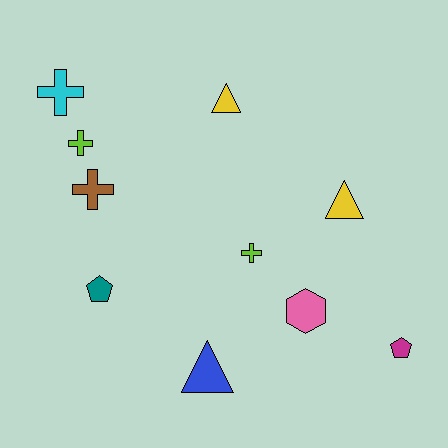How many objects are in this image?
There are 10 objects.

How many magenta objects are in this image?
There is 1 magenta object.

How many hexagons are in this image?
There is 1 hexagon.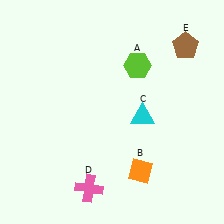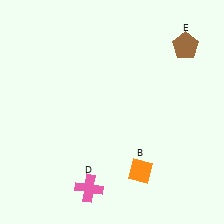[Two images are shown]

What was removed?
The lime hexagon (A), the cyan triangle (C) were removed in Image 2.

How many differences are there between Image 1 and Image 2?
There are 2 differences between the two images.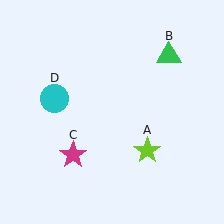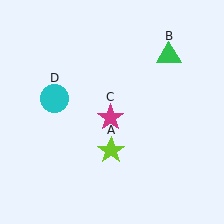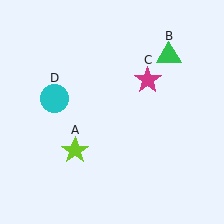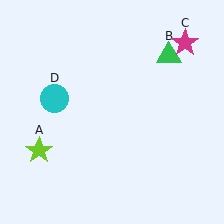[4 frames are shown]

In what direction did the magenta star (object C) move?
The magenta star (object C) moved up and to the right.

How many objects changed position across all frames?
2 objects changed position: lime star (object A), magenta star (object C).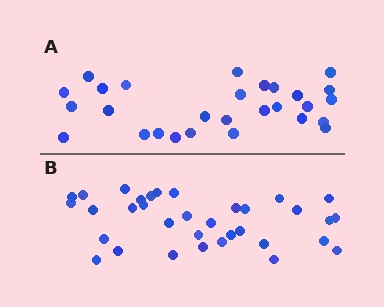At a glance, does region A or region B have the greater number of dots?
Region B (the bottom region) has more dots.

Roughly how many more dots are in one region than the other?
Region B has about 6 more dots than region A.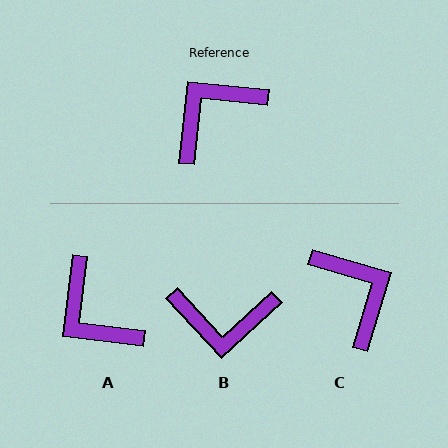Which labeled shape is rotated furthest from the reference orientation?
B, about 139 degrees away.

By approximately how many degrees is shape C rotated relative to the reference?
Approximately 101 degrees clockwise.